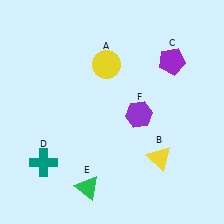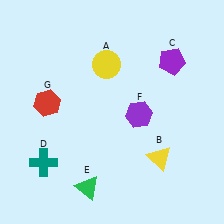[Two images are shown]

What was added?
A red hexagon (G) was added in Image 2.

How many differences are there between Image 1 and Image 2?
There is 1 difference between the two images.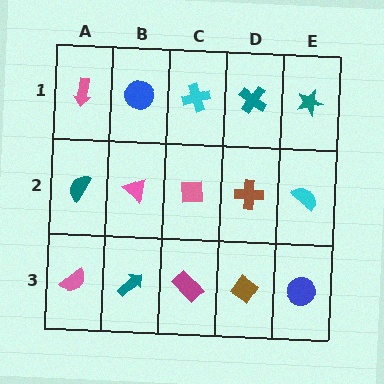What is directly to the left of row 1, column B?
A pink arrow.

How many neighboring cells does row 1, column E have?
2.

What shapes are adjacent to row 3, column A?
A teal semicircle (row 2, column A), a teal arrow (row 3, column B).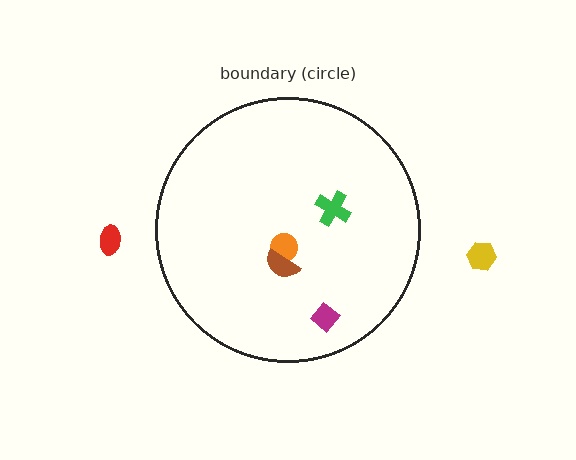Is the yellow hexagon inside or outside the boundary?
Outside.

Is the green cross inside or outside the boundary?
Inside.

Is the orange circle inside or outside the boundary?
Inside.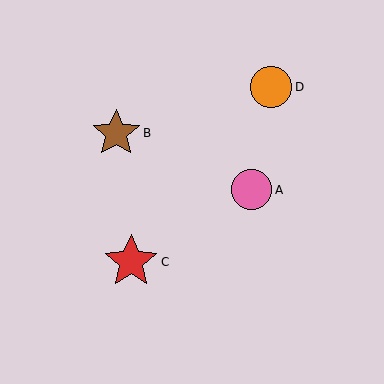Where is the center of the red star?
The center of the red star is at (131, 262).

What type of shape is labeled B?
Shape B is a brown star.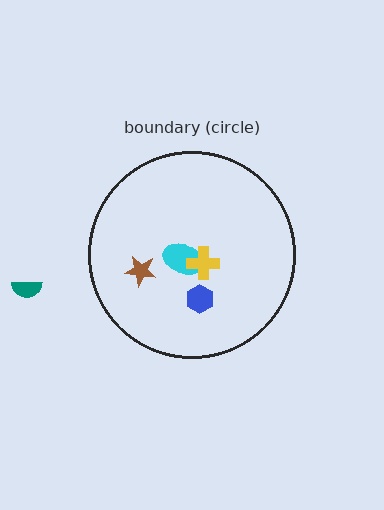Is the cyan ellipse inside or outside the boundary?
Inside.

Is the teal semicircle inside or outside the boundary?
Outside.